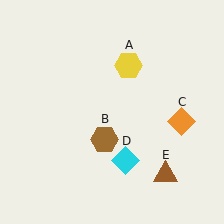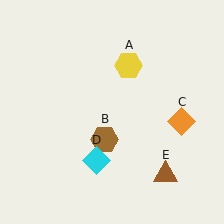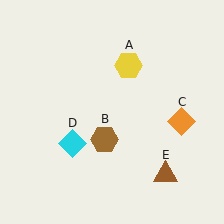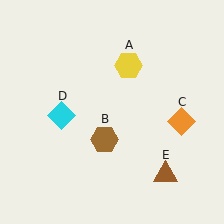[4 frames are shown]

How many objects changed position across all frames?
1 object changed position: cyan diamond (object D).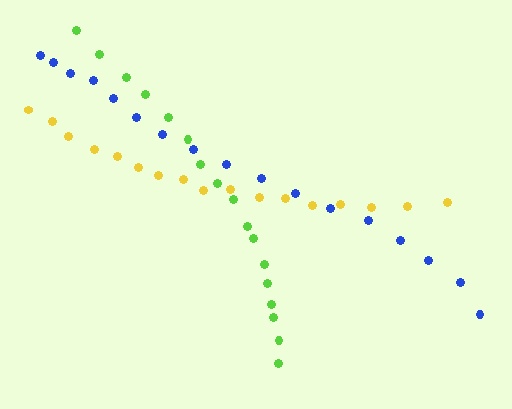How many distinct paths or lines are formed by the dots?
There are 3 distinct paths.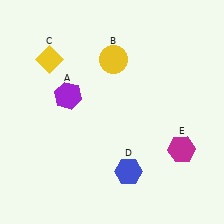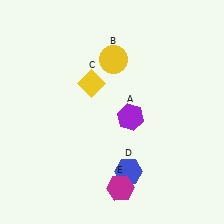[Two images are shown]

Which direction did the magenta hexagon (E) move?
The magenta hexagon (E) moved left.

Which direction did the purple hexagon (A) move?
The purple hexagon (A) moved right.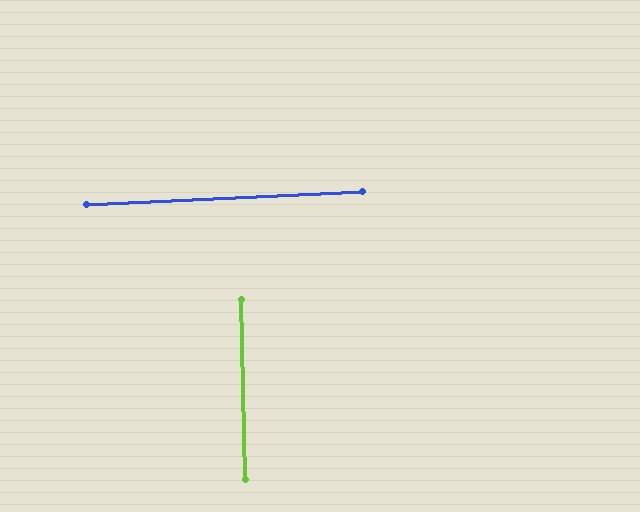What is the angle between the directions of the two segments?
Approximately 89 degrees.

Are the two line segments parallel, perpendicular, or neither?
Perpendicular — they meet at approximately 89°.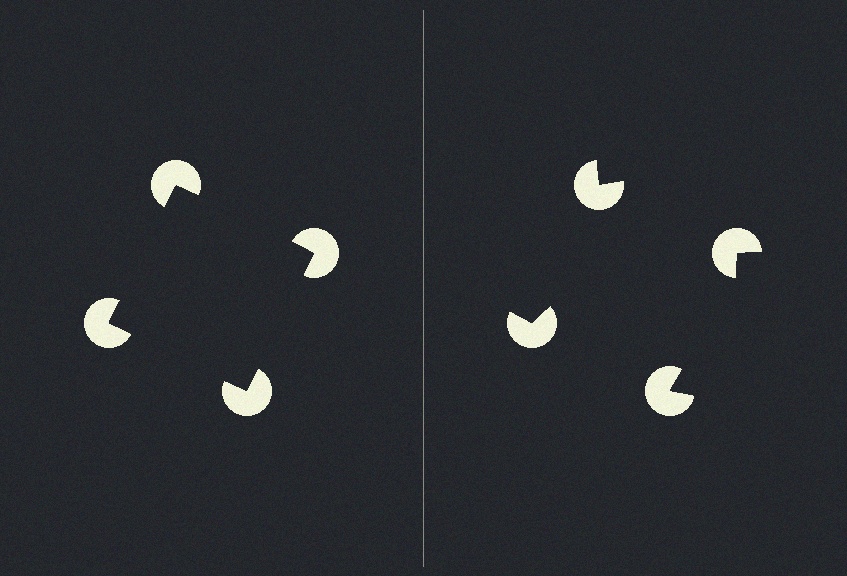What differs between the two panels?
The pac-man discs are positioned identically on both sides; only the wedge orientations differ. On the left they align to a square; on the right they are misaligned.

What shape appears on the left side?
An illusory square.